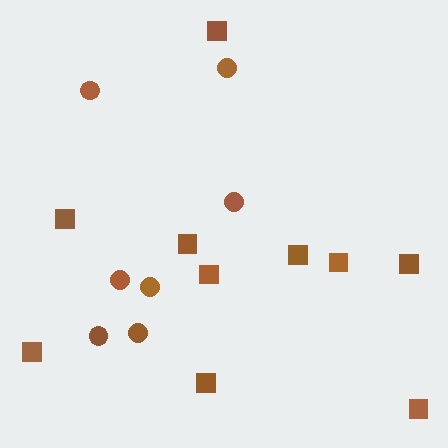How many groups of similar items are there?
There are 2 groups: one group of circles (7) and one group of squares (10).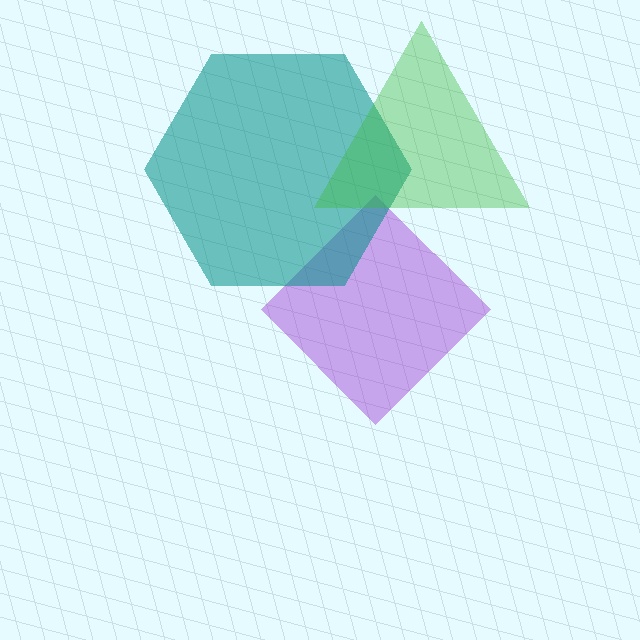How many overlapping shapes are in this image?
There are 3 overlapping shapes in the image.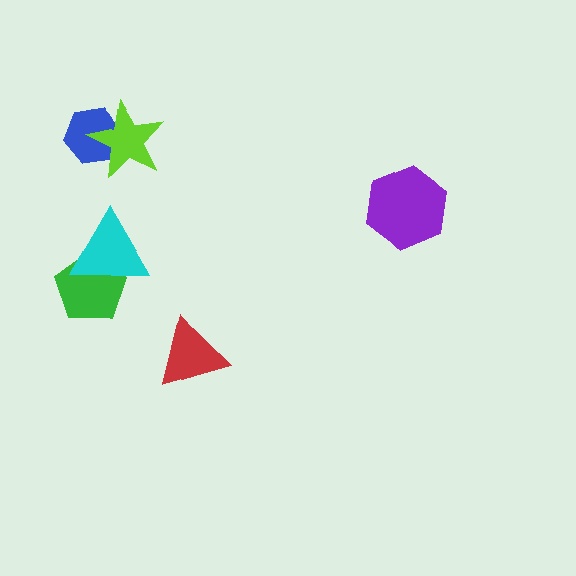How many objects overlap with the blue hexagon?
1 object overlaps with the blue hexagon.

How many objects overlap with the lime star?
1 object overlaps with the lime star.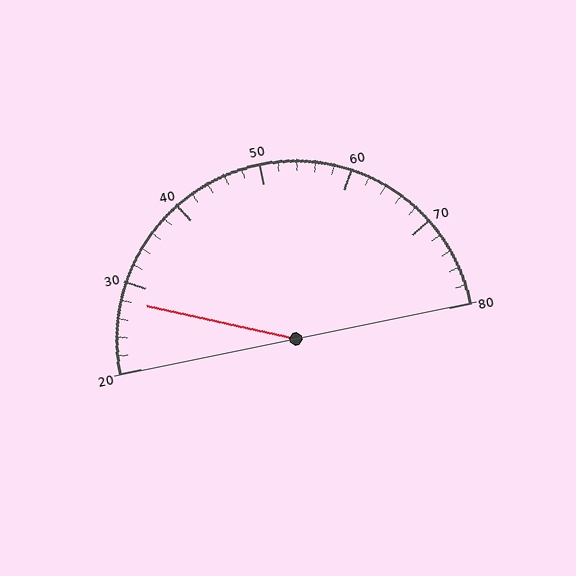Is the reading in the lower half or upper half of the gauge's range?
The reading is in the lower half of the range (20 to 80).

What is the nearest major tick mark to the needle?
The nearest major tick mark is 30.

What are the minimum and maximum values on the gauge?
The gauge ranges from 20 to 80.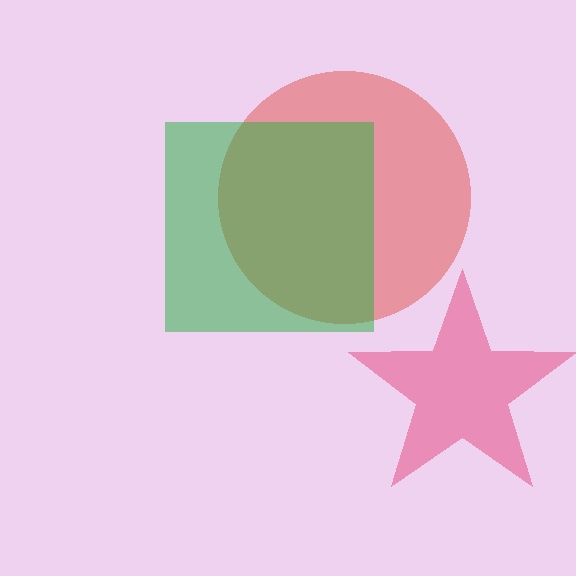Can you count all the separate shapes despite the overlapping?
Yes, there are 3 separate shapes.